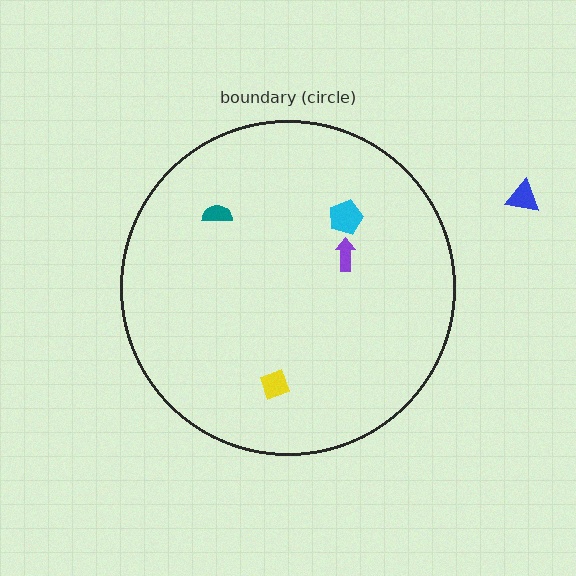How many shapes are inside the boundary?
4 inside, 1 outside.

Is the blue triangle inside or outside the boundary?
Outside.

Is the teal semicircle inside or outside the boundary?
Inside.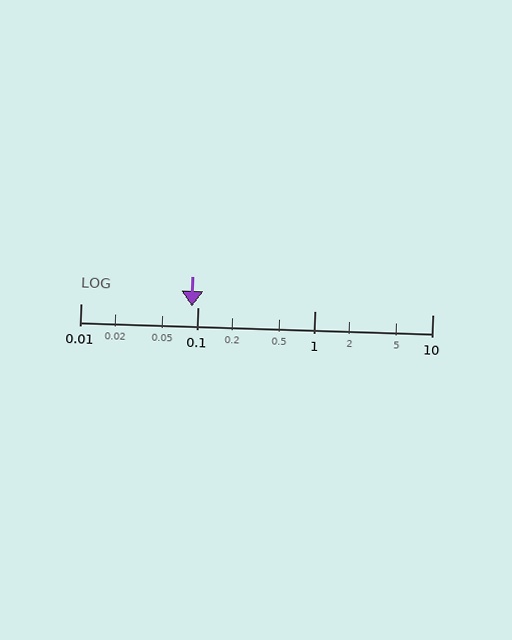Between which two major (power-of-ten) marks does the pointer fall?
The pointer is between 0.01 and 0.1.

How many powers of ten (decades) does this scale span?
The scale spans 3 decades, from 0.01 to 10.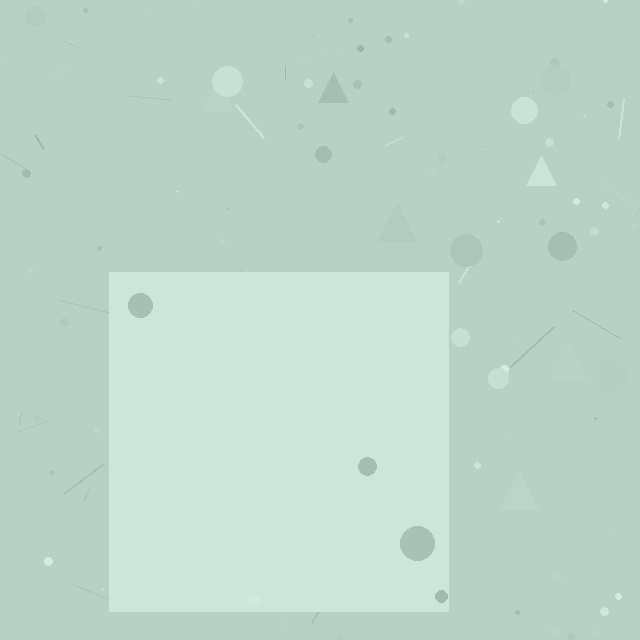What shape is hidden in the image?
A square is hidden in the image.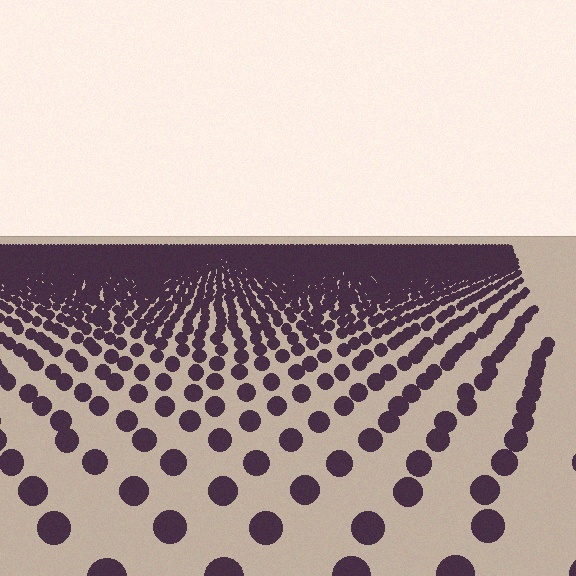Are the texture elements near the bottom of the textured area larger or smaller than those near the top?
Larger. Near the bottom, elements are closer to the viewer and appear at a bigger on-screen size.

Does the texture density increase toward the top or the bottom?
Density increases toward the top.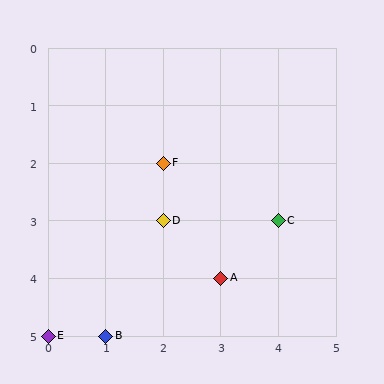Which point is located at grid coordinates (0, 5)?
Point E is at (0, 5).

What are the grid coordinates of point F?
Point F is at grid coordinates (2, 2).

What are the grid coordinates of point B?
Point B is at grid coordinates (1, 5).